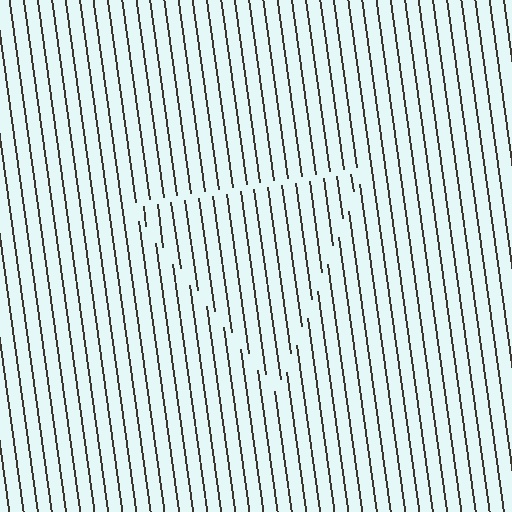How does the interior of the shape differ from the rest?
The interior of the shape contains the same grating, shifted by half a period — the contour is defined by the phase discontinuity where line-ends from the inner and outer gratings abut.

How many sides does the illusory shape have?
3 sides — the line-ends trace a triangle.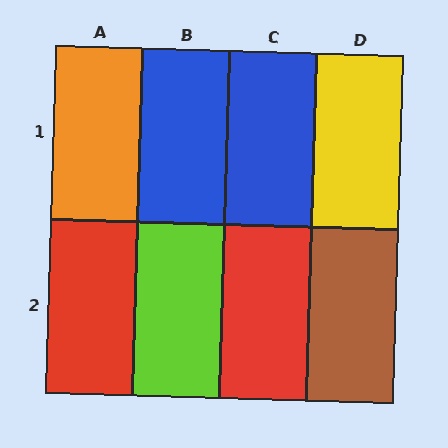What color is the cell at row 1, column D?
Yellow.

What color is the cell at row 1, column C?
Blue.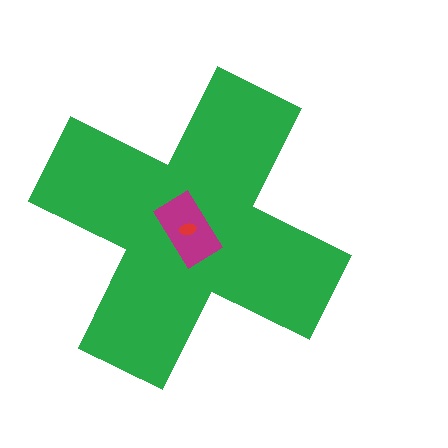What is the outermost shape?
The green cross.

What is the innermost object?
The red ellipse.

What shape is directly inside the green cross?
The magenta rectangle.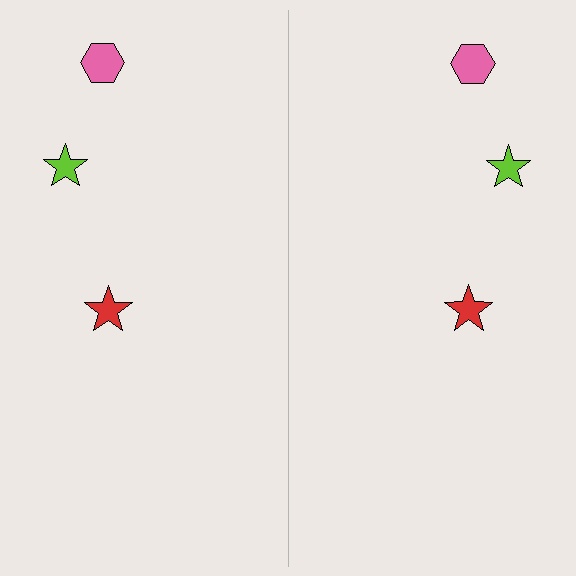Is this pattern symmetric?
Yes, this pattern has bilateral (reflection) symmetry.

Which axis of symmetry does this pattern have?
The pattern has a vertical axis of symmetry running through the center of the image.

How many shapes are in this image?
There are 6 shapes in this image.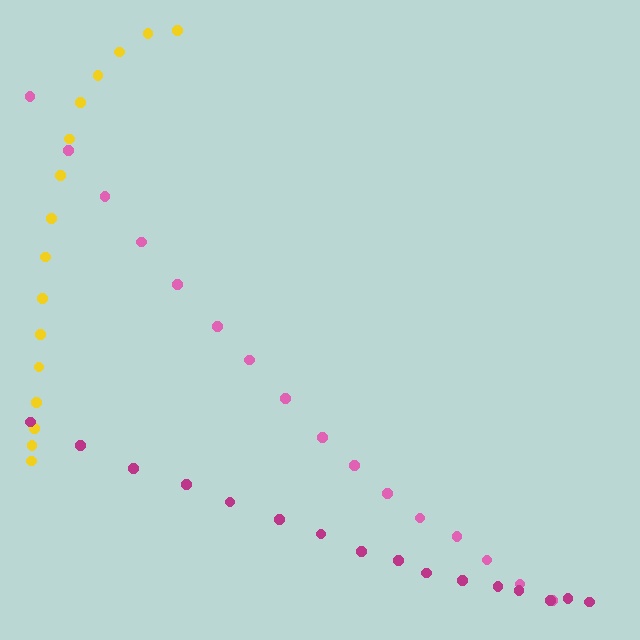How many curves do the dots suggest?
There are 3 distinct paths.